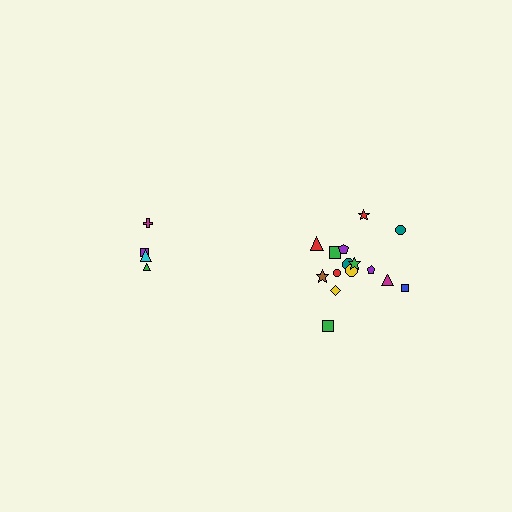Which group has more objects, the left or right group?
The right group.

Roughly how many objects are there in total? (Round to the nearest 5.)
Roughly 20 objects in total.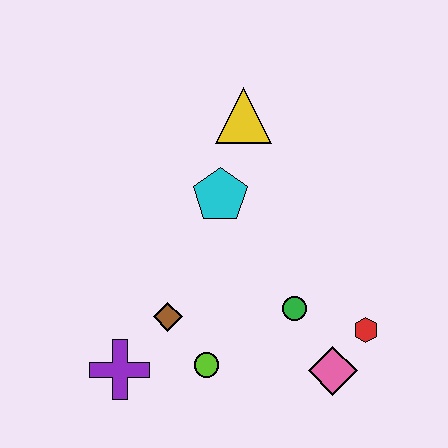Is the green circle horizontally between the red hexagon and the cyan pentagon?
Yes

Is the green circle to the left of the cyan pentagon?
No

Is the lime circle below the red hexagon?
Yes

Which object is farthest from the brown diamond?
The yellow triangle is farthest from the brown diamond.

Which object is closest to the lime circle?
The brown diamond is closest to the lime circle.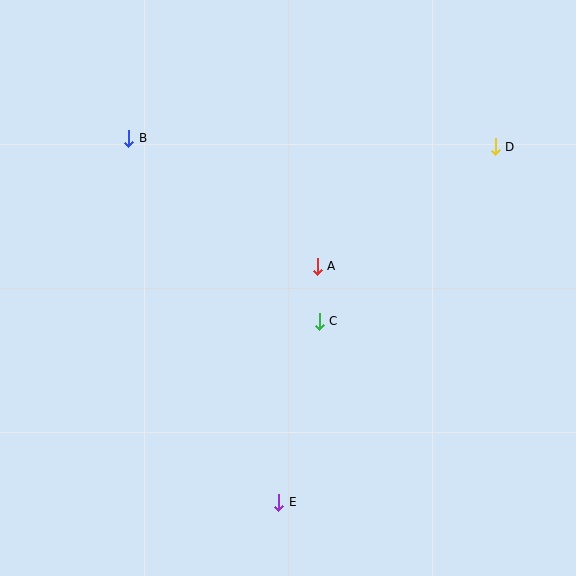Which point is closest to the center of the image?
Point A at (317, 266) is closest to the center.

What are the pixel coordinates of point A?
Point A is at (317, 266).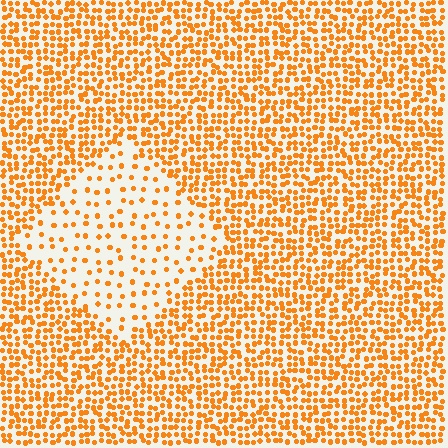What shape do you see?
I see a diamond.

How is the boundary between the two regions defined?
The boundary is defined by a change in element density (approximately 2.8x ratio). All elements are the same color, size, and shape.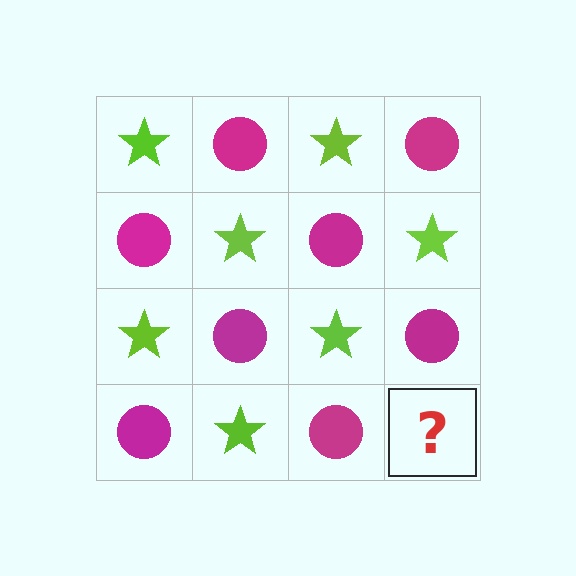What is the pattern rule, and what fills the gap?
The rule is that it alternates lime star and magenta circle in a checkerboard pattern. The gap should be filled with a lime star.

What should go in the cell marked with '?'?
The missing cell should contain a lime star.